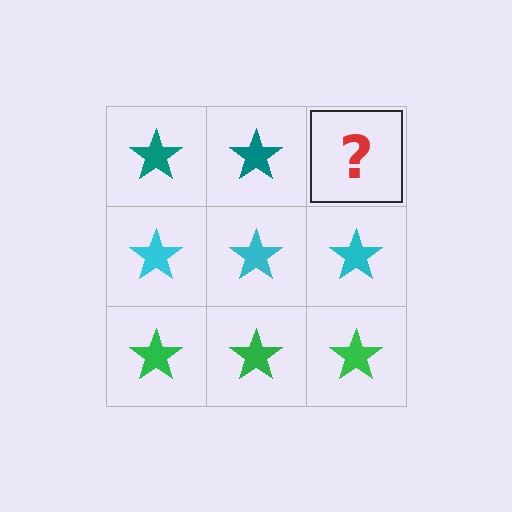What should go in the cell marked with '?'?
The missing cell should contain a teal star.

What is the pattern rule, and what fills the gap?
The rule is that each row has a consistent color. The gap should be filled with a teal star.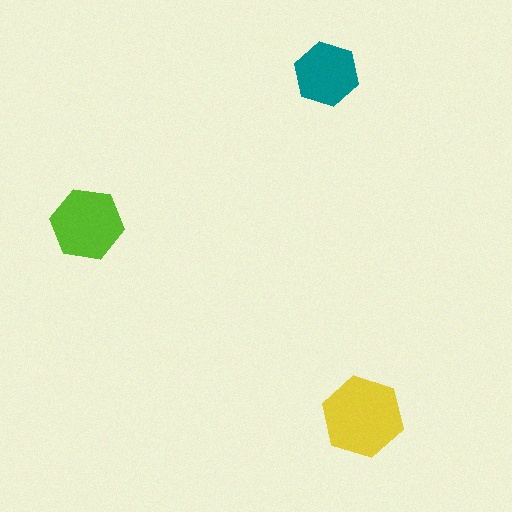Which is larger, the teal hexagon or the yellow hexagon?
The yellow one.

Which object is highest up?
The teal hexagon is topmost.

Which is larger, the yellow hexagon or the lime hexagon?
The yellow one.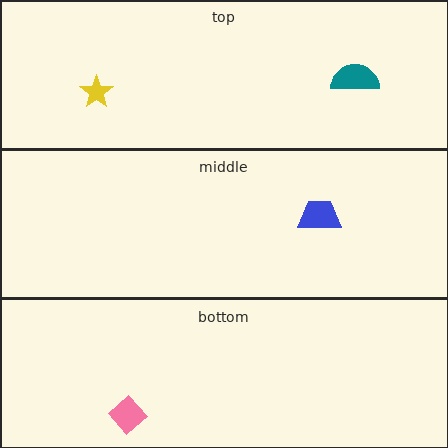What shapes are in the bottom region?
The pink diamond.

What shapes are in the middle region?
The blue trapezoid.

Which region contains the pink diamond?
The bottom region.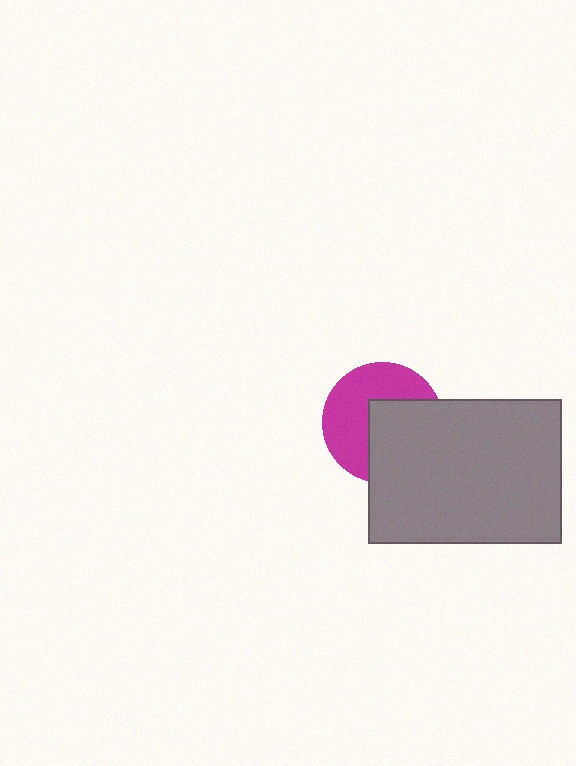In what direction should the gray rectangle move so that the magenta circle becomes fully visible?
The gray rectangle should move toward the lower-right. That is the shortest direction to clear the overlap and leave the magenta circle fully visible.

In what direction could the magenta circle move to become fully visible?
The magenta circle could move toward the upper-left. That would shift it out from behind the gray rectangle entirely.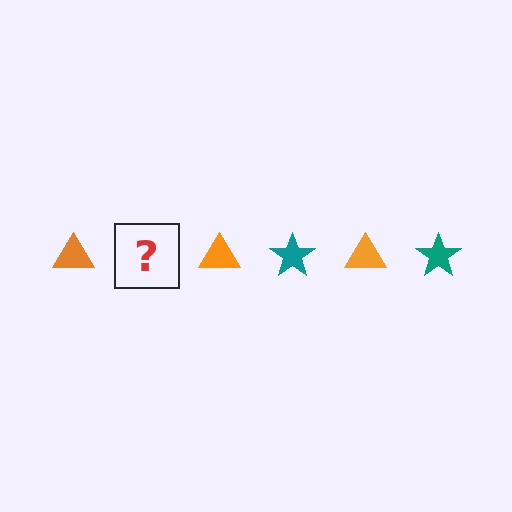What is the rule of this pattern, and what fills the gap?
The rule is that the pattern alternates between orange triangle and teal star. The gap should be filled with a teal star.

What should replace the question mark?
The question mark should be replaced with a teal star.